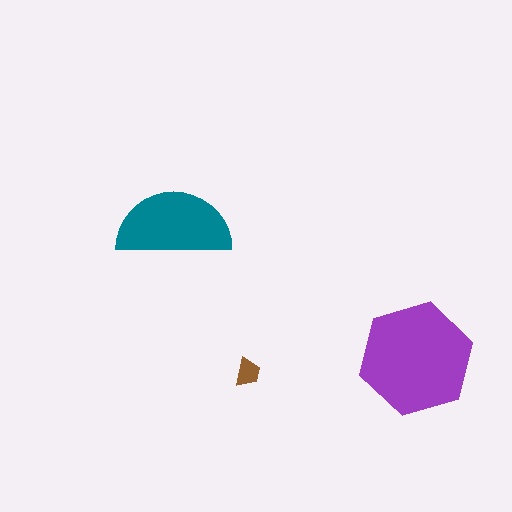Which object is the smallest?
The brown trapezoid.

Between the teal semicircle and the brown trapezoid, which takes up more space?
The teal semicircle.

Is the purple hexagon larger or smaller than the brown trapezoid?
Larger.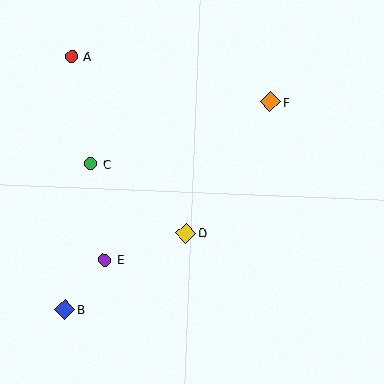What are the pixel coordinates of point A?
Point A is at (72, 56).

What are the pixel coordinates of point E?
Point E is at (105, 260).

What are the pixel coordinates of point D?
Point D is at (186, 233).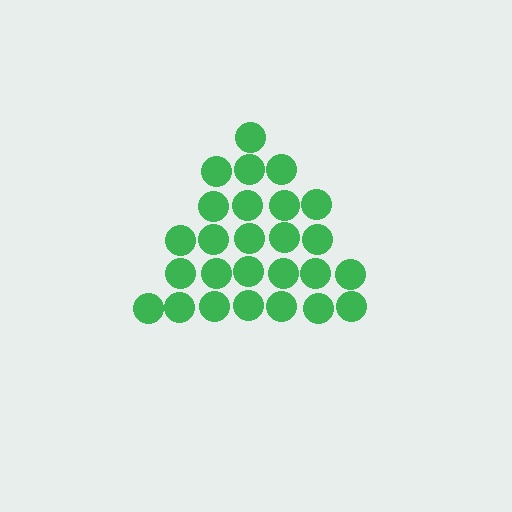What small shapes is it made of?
It is made of small circles.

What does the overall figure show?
The overall figure shows a triangle.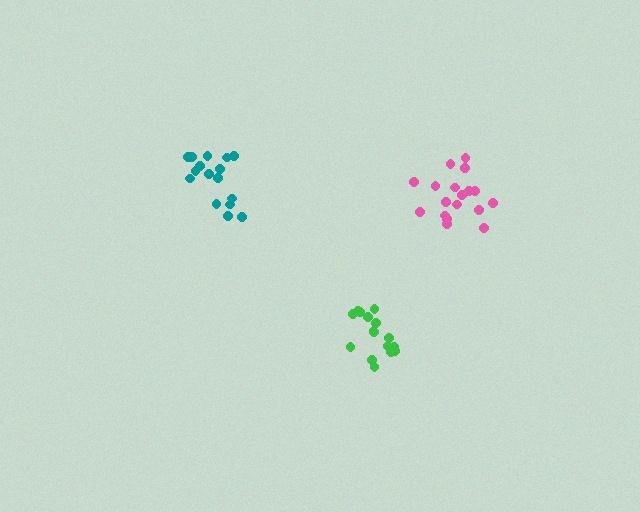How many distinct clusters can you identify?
There are 3 distinct clusters.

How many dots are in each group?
Group 1: 16 dots, Group 2: 18 dots, Group 3: 16 dots (50 total).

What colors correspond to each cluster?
The clusters are colored: teal, pink, green.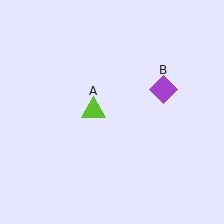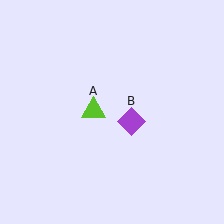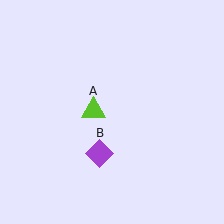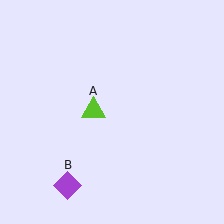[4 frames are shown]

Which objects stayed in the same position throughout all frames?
Lime triangle (object A) remained stationary.